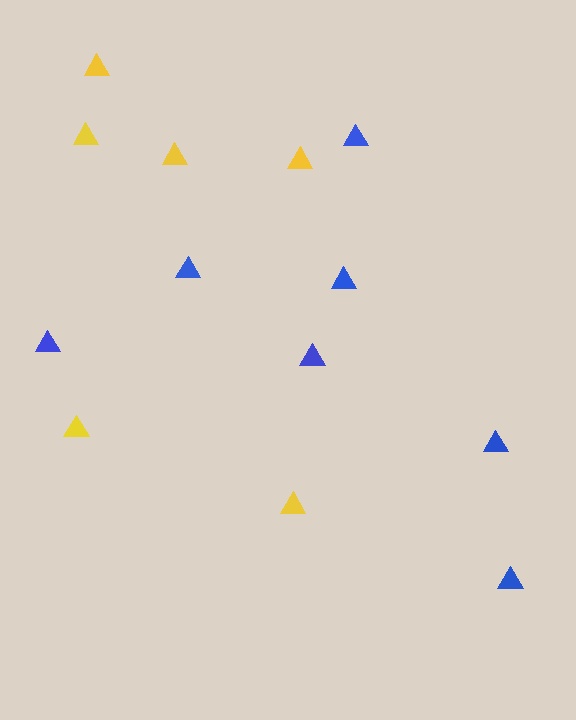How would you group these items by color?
There are 2 groups: one group of blue triangles (7) and one group of yellow triangles (6).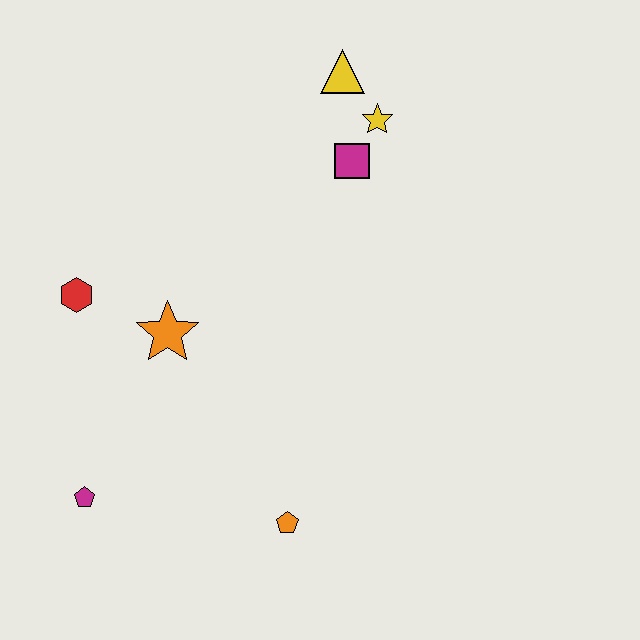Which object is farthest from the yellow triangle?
The magenta pentagon is farthest from the yellow triangle.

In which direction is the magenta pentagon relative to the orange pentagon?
The magenta pentagon is to the left of the orange pentagon.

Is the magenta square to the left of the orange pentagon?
No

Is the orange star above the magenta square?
No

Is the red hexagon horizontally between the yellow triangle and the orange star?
No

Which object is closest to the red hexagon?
The orange star is closest to the red hexagon.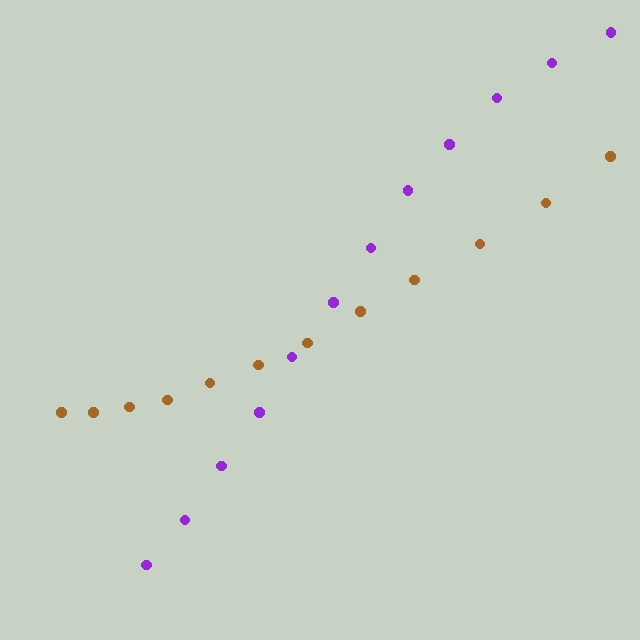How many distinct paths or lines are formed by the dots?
There are 2 distinct paths.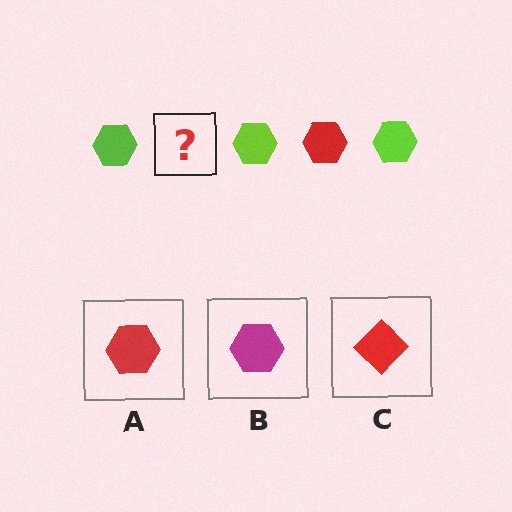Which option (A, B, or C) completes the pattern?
A.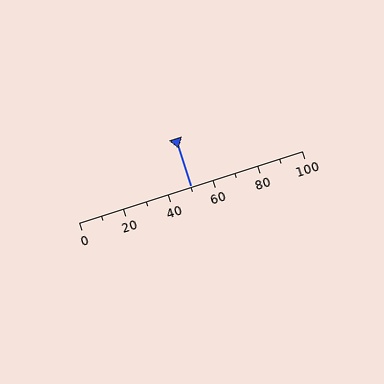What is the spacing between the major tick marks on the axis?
The major ticks are spaced 20 apart.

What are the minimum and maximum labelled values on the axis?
The axis runs from 0 to 100.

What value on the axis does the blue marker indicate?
The marker indicates approximately 50.